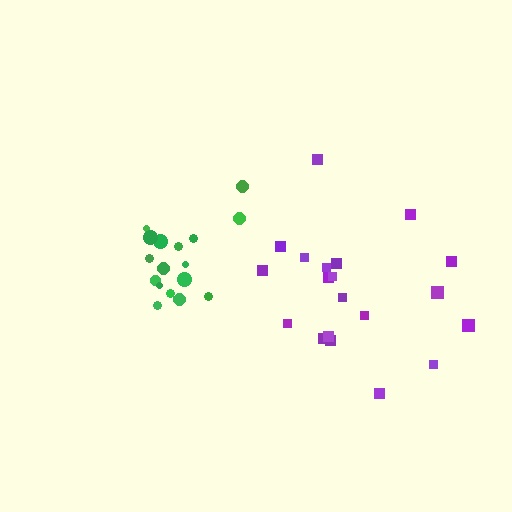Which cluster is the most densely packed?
Green.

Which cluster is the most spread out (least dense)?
Purple.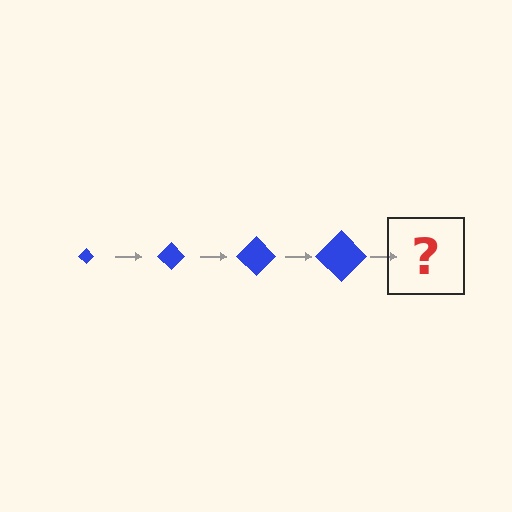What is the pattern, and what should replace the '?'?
The pattern is that the diamond gets progressively larger each step. The '?' should be a blue diamond, larger than the previous one.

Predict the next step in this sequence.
The next step is a blue diamond, larger than the previous one.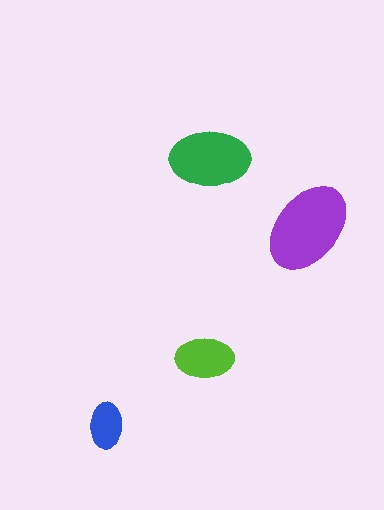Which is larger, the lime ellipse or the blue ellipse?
The lime one.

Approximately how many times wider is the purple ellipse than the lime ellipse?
About 1.5 times wider.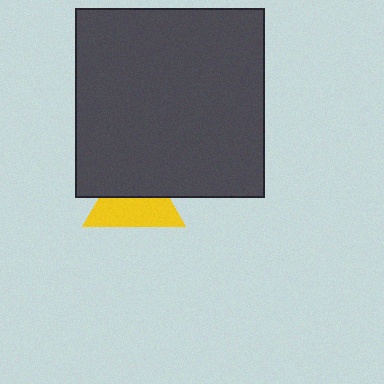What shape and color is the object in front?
The object in front is a dark gray square.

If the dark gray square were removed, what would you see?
You would see the complete yellow triangle.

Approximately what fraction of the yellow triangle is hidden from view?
Roughly 45% of the yellow triangle is hidden behind the dark gray square.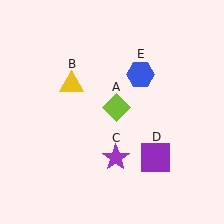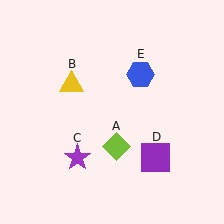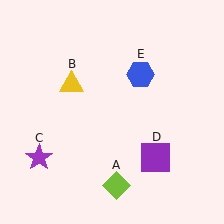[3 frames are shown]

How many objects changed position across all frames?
2 objects changed position: lime diamond (object A), purple star (object C).